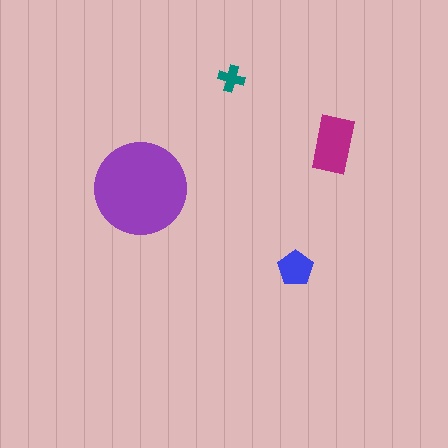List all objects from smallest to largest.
The teal cross, the blue pentagon, the magenta rectangle, the purple circle.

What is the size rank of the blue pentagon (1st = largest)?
3rd.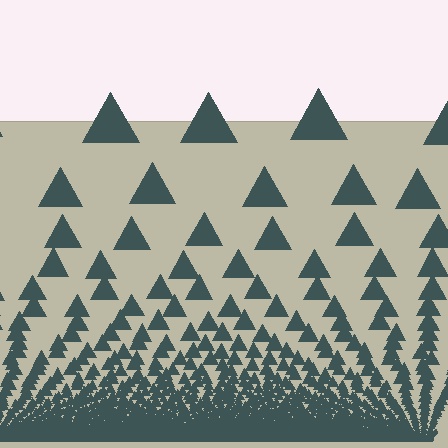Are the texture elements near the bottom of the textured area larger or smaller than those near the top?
Smaller. The gradient is inverted — elements near the bottom are smaller and denser.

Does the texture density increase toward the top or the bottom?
Density increases toward the bottom.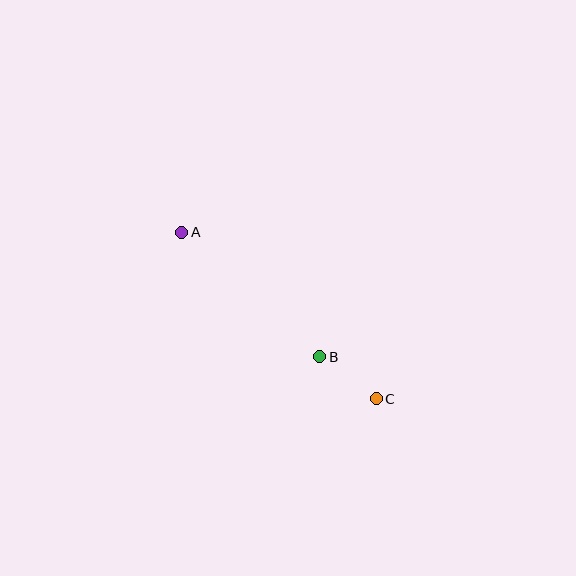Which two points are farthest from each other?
Points A and C are farthest from each other.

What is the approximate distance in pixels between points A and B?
The distance between A and B is approximately 186 pixels.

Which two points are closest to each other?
Points B and C are closest to each other.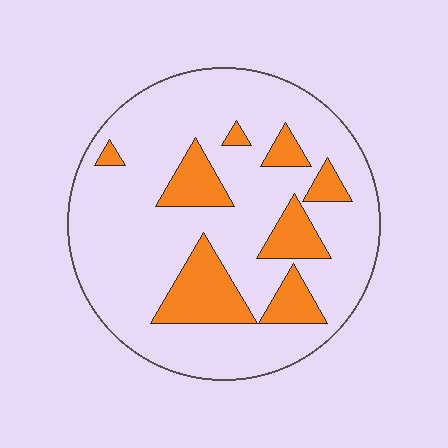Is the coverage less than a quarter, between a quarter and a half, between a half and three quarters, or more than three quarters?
Less than a quarter.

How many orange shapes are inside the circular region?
8.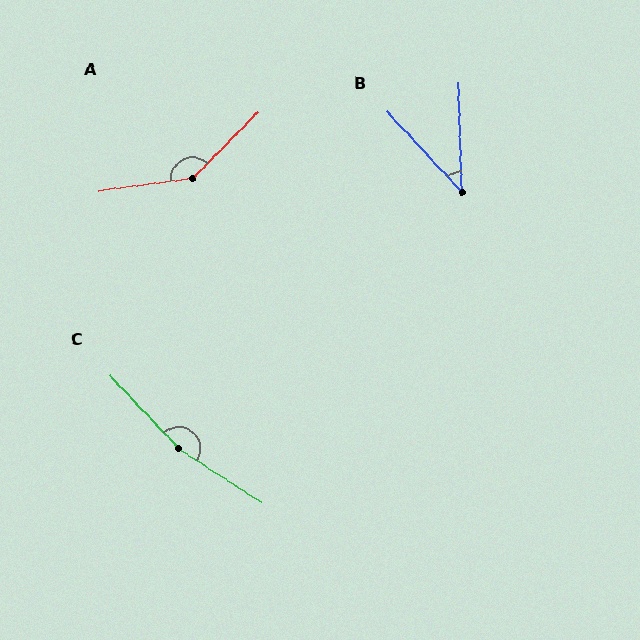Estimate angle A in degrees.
Approximately 143 degrees.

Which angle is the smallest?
B, at approximately 41 degrees.